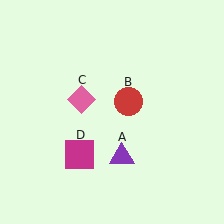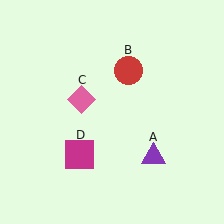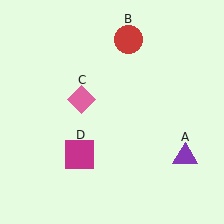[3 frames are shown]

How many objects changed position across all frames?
2 objects changed position: purple triangle (object A), red circle (object B).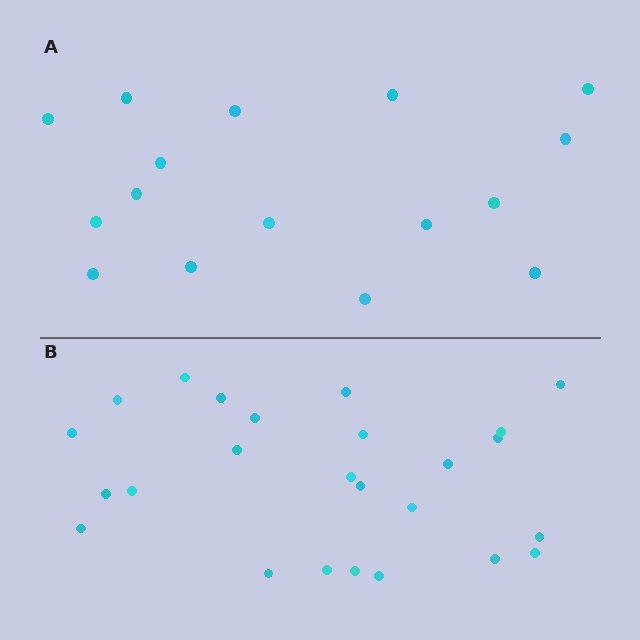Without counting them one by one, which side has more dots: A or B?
Region B (the bottom region) has more dots.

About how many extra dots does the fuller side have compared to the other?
Region B has roughly 8 or so more dots than region A.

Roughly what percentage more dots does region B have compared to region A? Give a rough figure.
About 55% more.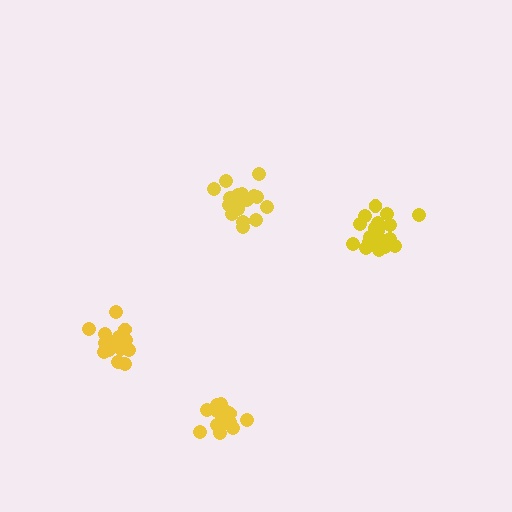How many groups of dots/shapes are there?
There are 4 groups.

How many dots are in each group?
Group 1: 17 dots, Group 2: 17 dots, Group 3: 16 dots, Group 4: 20 dots (70 total).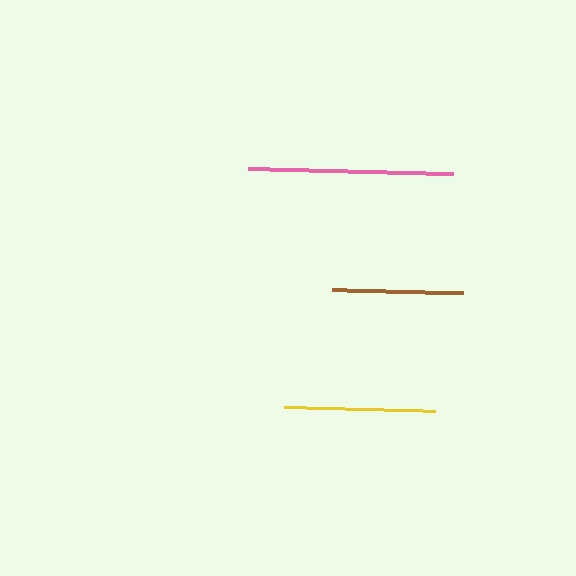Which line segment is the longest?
The pink line is the longest at approximately 204 pixels.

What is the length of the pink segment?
The pink segment is approximately 204 pixels long.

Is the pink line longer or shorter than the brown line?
The pink line is longer than the brown line.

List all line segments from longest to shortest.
From longest to shortest: pink, yellow, brown.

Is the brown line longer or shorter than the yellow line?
The yellow line is longer than the brown line.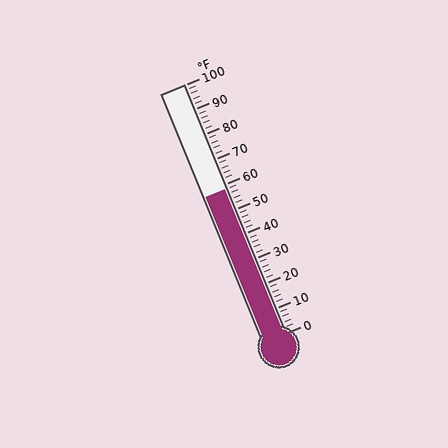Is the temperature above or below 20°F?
The temperature is above 20°F.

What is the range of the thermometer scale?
The thermometer scale ranges from 0°F to 100°F.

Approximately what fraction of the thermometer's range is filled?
The thermometer is filled to approximately 60% of its range.